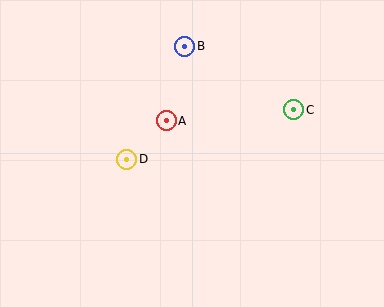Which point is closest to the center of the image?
Point A at (166, 121) is closest to the center.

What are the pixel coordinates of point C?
Point C is at (294, 110).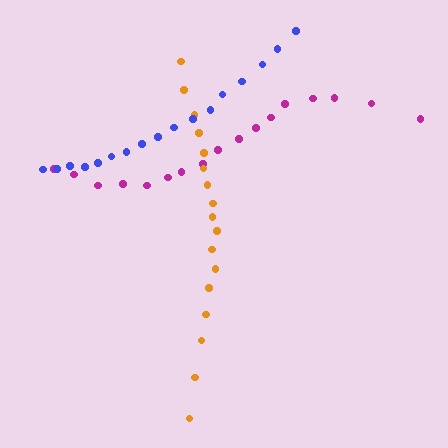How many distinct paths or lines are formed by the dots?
There are 3 distinct paths.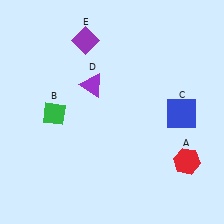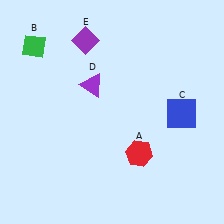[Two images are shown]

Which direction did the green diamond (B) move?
The green diamond (B) moved up.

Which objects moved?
The objects that moved are: the red hexagon (A), the green diamond (B).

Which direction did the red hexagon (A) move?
The red hexagon (A) moved left.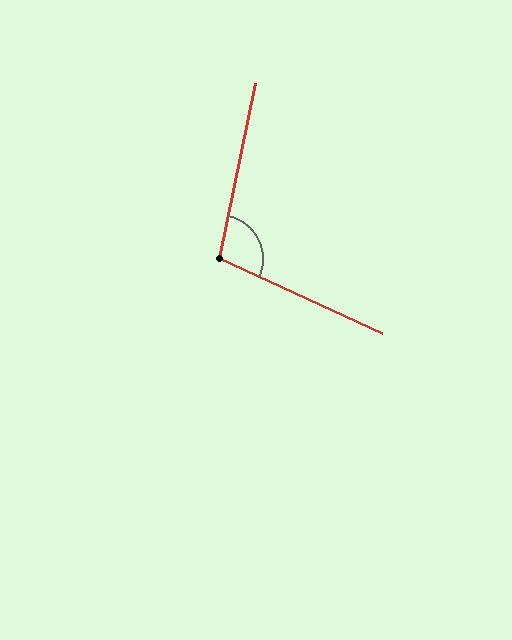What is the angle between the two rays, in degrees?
Approximately 103 degrees.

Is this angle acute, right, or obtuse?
It is obtuse.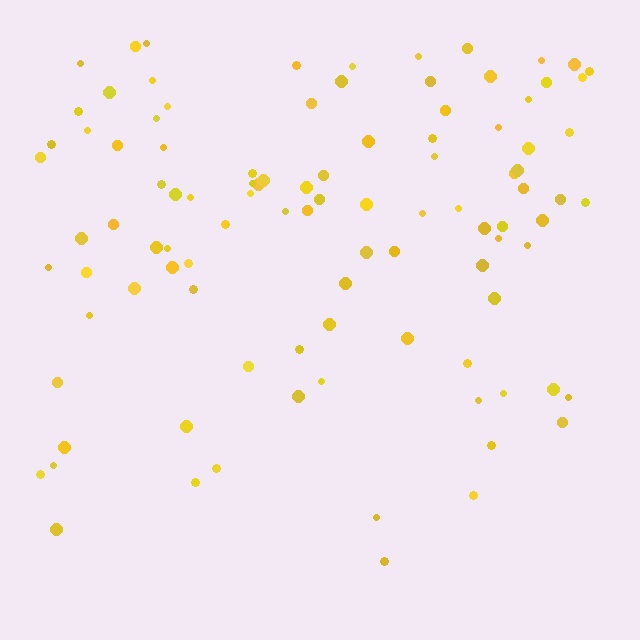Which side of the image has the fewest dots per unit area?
The bottom.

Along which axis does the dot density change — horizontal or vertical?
Vertical.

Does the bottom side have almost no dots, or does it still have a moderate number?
Still a moderate number, just noticeably fewer than the top.